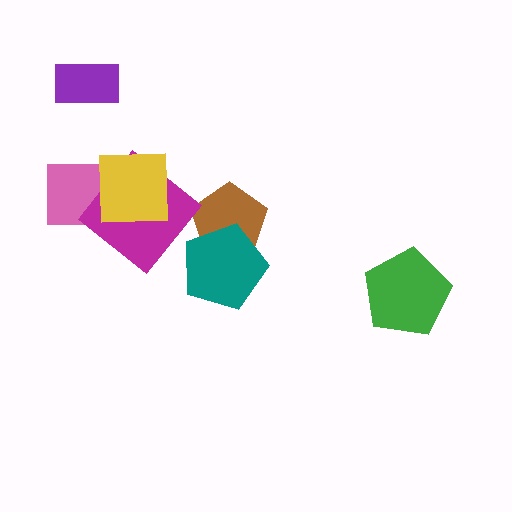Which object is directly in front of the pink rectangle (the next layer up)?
The magenta diamond is directly in front of the pink rectangle.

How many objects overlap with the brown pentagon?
1 object overlaps with the brown pentagon.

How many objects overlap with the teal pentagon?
1 object overlaps with the teal pentagon.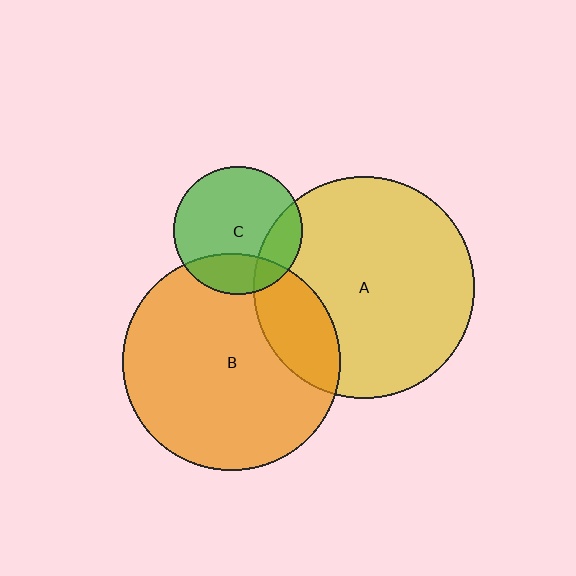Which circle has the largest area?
Circle A (yellow).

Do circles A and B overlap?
Yes.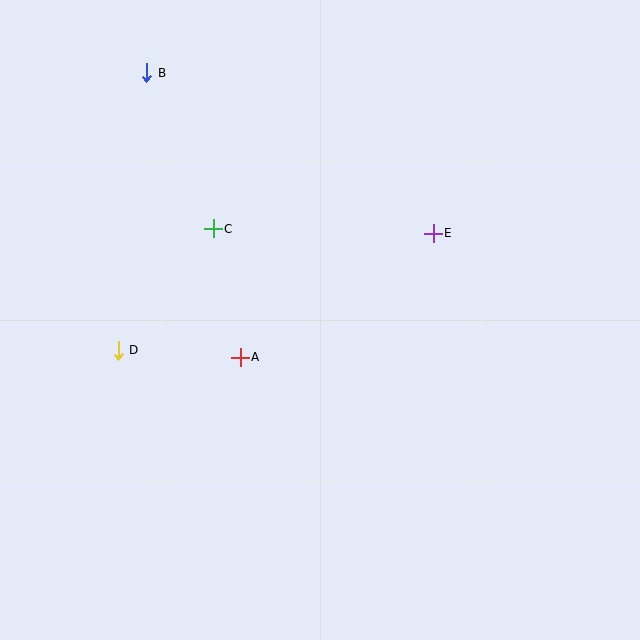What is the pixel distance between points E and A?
The distance between E and A is 230 pixels.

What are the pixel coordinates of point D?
Point D is at (118, 350).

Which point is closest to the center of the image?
Point A at (240, 357) is closest to the center.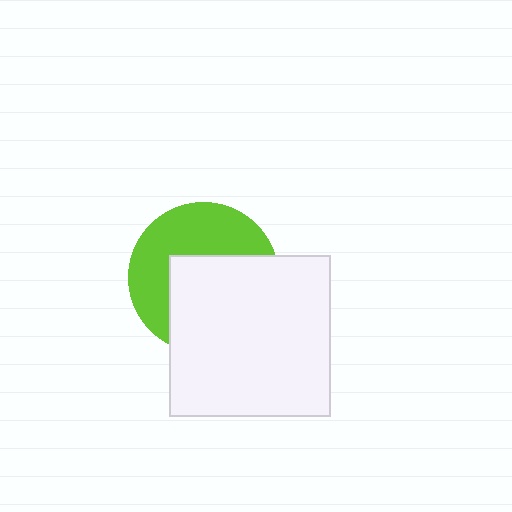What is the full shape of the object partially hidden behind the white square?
The partially hidden object is a lime circle.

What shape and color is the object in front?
The object in front is a white square.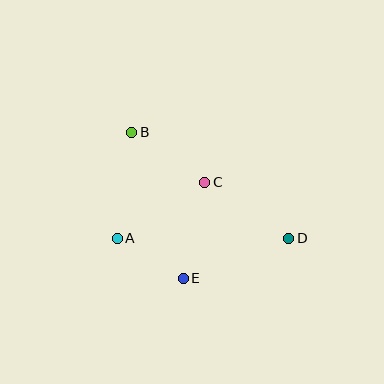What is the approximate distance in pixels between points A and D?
The distance between A and D is approximately 171 pixels.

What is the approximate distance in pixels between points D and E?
The distance between D and E is approximately 113 pixels.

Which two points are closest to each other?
Points A and E are closest to each other.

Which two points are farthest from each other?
Points B and D are farthest from each other.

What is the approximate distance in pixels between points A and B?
The distance between A and B is approximately 107 pixels.